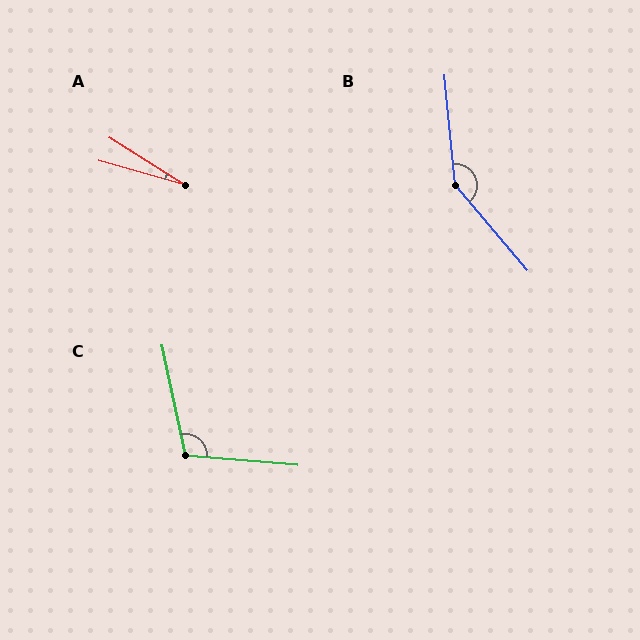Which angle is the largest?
B, at approximately 145 degrees.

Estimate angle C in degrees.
Approximately 107 degrees.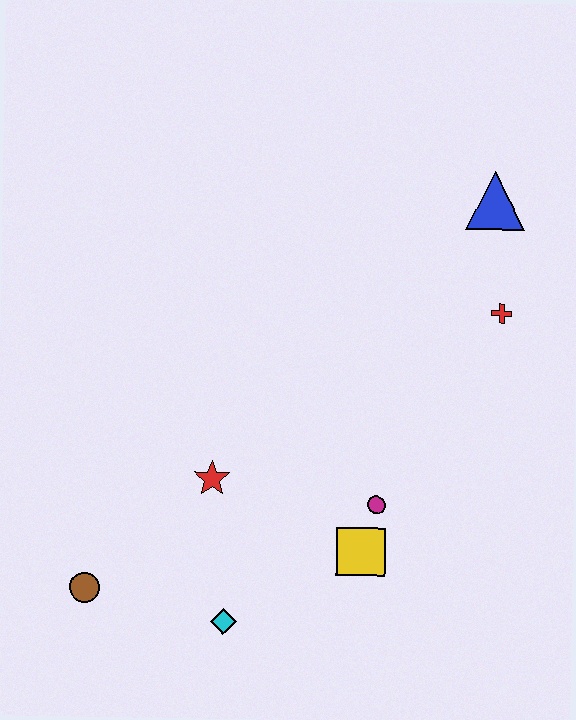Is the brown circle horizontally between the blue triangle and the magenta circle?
No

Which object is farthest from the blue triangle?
The brown circle is farthest from the blue triangle.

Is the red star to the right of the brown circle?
Yes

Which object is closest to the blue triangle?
The red cross is closest to the blue triangle.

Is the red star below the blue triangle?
Yes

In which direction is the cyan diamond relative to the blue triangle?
The cyan diamond is below the blue triangle.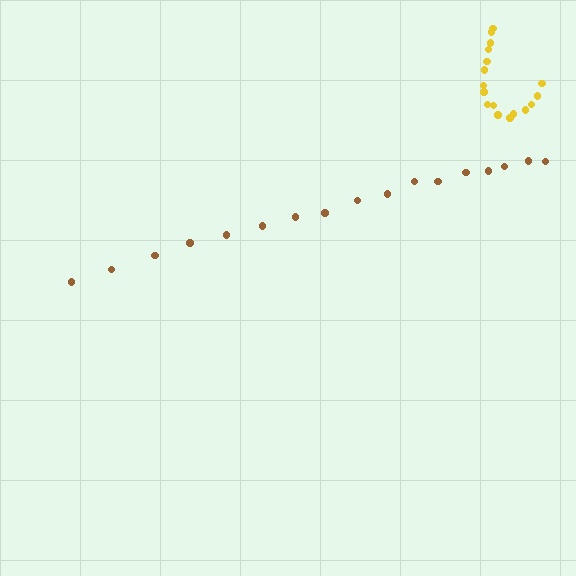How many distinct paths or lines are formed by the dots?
There are 2 distinct paths.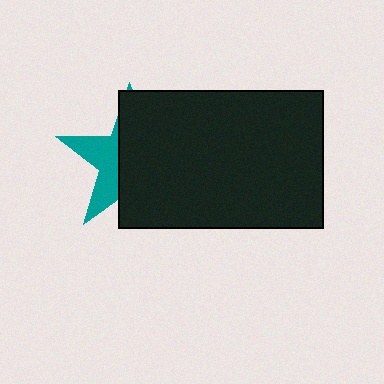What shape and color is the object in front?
The object in front is a black rectangle.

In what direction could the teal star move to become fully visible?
The teal star could move left. That would shift it out from behind the black rectangle entirely.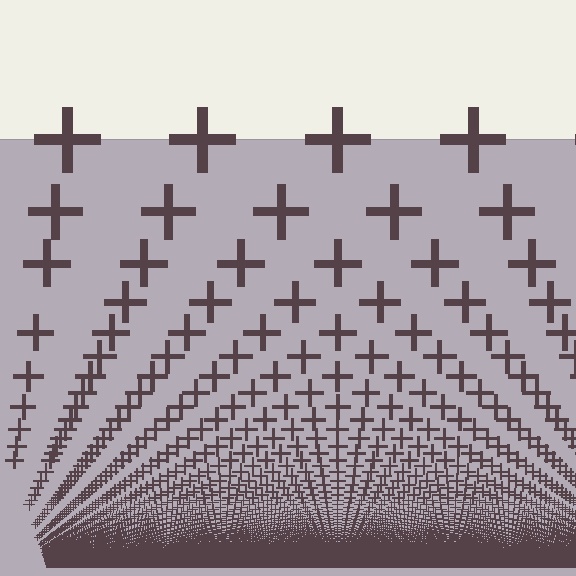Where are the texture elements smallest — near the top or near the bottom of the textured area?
Near the bottom.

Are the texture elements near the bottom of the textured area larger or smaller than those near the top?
Smaller. The gradient is inverted — elements near the bottom are smaller and denser.